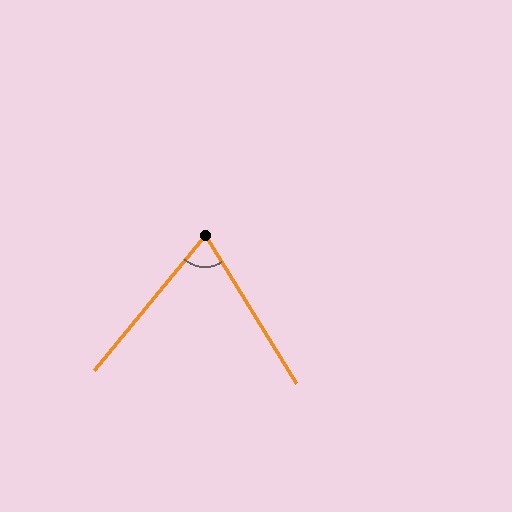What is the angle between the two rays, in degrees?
Approximately 71 degrees.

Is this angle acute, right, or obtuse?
It is acute.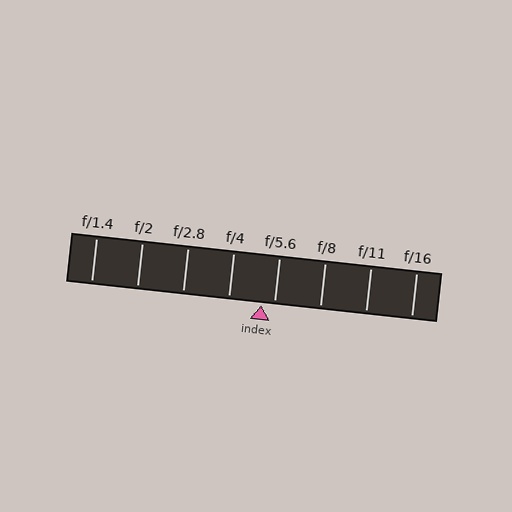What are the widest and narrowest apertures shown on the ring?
The widest aperture shown is f/1.4 and the narrowest is f/16.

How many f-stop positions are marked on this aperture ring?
There are 8 f-stop positions marked.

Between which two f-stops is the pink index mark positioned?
The index mark is between f/4 and f/5.6.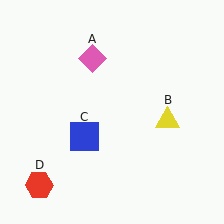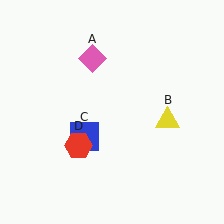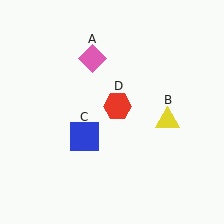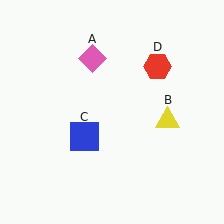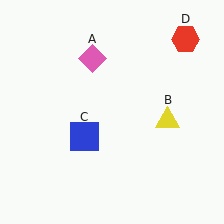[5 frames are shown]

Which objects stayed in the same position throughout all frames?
Pink diamond (object A) and yellow triangle (object B) and blue square (object C) remained stationary.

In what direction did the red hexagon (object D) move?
The red hexagon (object D) moved up and to the right.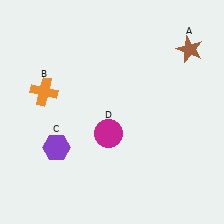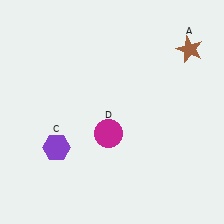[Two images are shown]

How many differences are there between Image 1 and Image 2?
There is 1 difference between the two images.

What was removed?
The orange cross (B) was removed in Image 2.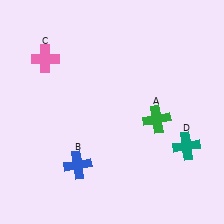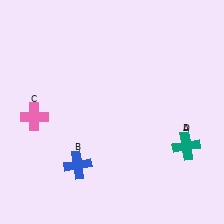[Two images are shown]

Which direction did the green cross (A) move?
The green cross (A) moved right.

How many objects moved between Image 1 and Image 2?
2 objects moved between the two images.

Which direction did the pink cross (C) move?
The pink cross (C) moved down.